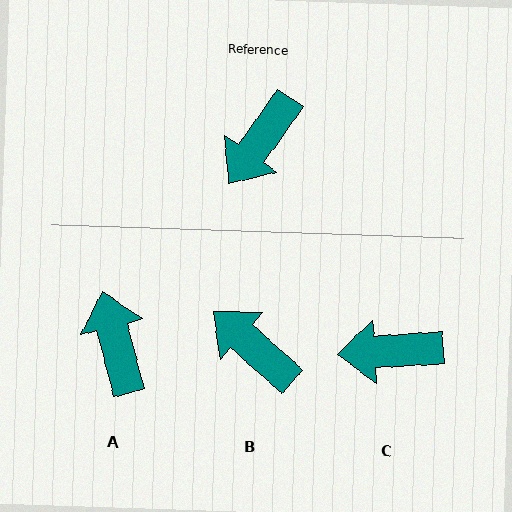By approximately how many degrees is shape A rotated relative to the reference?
Approximately 130 degrees clockwise.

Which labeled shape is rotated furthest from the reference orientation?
A, about 130 degrees away.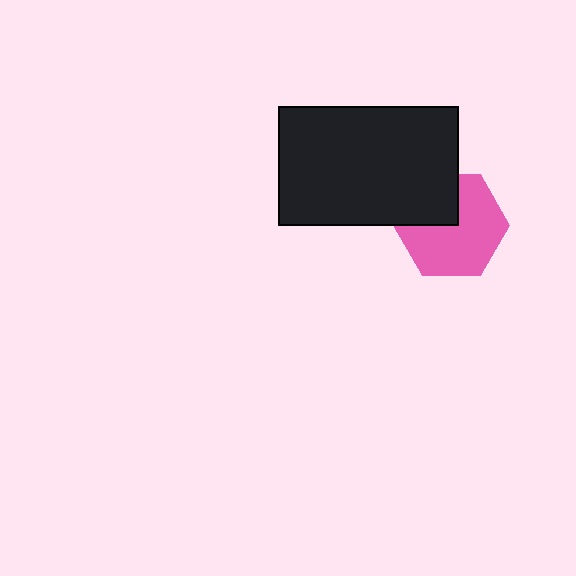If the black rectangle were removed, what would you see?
You would see the complete pink hexagon.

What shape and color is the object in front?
The object in front is a black rectangle.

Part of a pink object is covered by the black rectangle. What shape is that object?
It is a hexagon.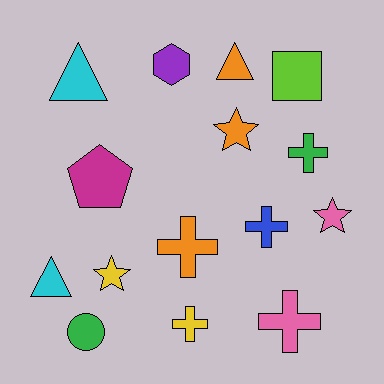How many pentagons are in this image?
There is 1 pentagon.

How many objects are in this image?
There are 15 objects.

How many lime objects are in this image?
There is 1 lime object.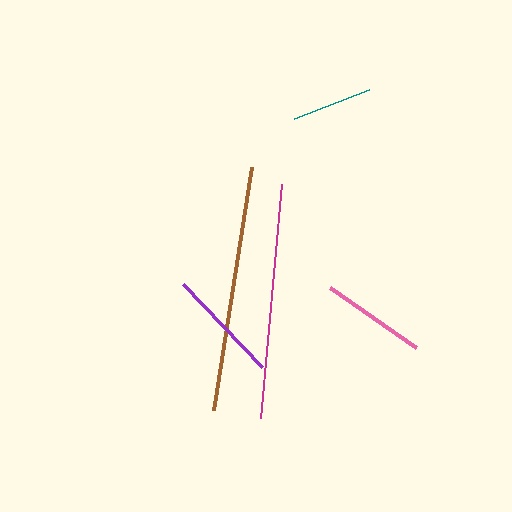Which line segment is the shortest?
The teal line is the shortest at approximately 80 pixels.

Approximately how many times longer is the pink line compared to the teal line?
The pink line is approximately 1.3 times the length of the teal line.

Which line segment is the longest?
The brown line is the longest at approximately 246 pixels.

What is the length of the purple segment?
The purple segment is approximately 115 pixels long.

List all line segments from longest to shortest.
From longest to shortest: brown, magenta, purple, pink, teal.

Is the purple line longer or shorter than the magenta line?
The magenta line is longer than the purple line.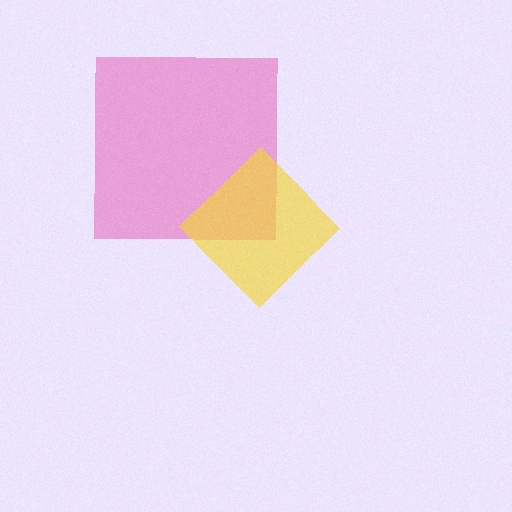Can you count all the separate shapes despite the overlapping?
Yes, there are 2 separate shapes.